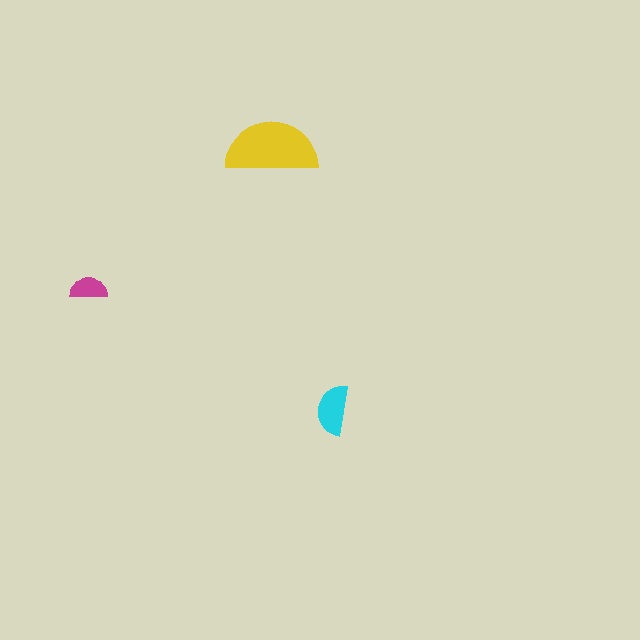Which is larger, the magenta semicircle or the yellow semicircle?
The yellow one.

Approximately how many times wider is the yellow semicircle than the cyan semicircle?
About 2 times wider.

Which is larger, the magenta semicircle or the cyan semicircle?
The cyan one.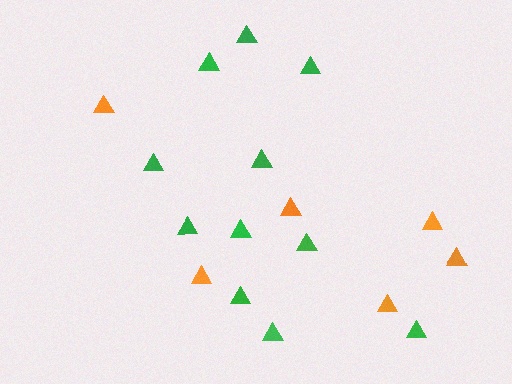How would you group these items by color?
There are 2 groups: one group of orange triangles (6) and one group of green triangles (11).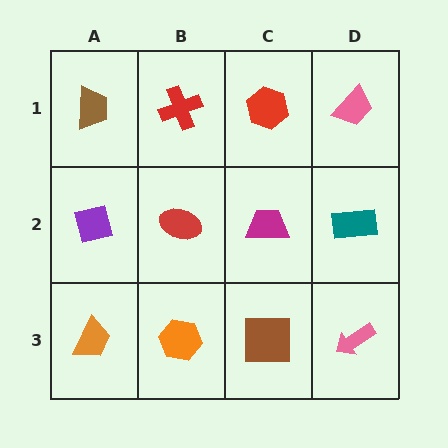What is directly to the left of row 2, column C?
A red ellipse.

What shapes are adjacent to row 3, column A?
A purple square (row 2, column A), an orange hexagon (row 3, column B).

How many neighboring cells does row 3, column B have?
3.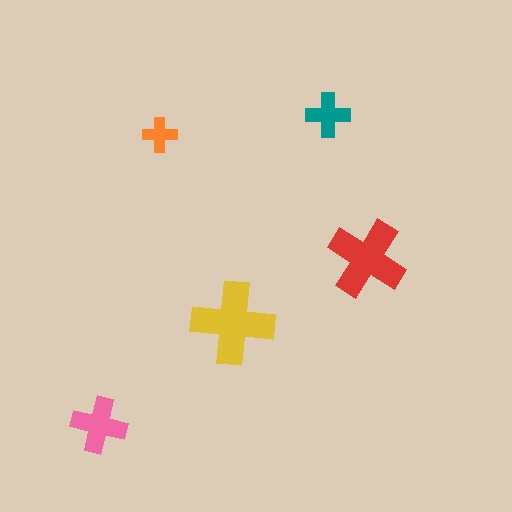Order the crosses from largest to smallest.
the yellow one, the red one, the pink one, the teal one, the orange one.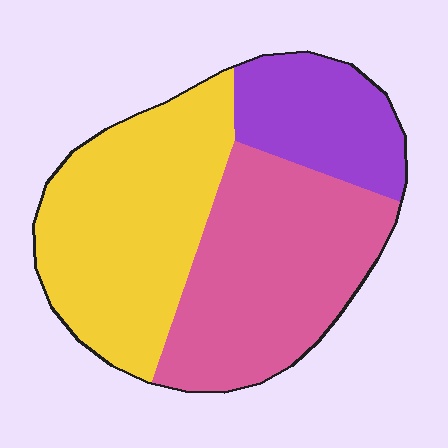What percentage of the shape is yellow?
Yellow covers 41% of the shape.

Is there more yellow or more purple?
Yellow.